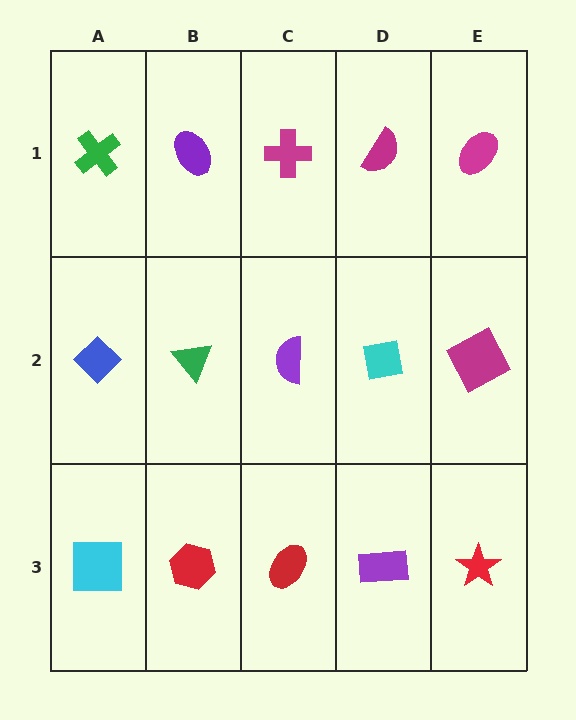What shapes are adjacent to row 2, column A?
A green cross (row 1, column A), a cyan square (row 3, column A), a green triangle (row 2, column B).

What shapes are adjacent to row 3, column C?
A purple semicircle (row 2, column C), a red hexagon (row 3, column B), a purple rectangle (row 3, column D).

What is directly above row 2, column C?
A magenta cross.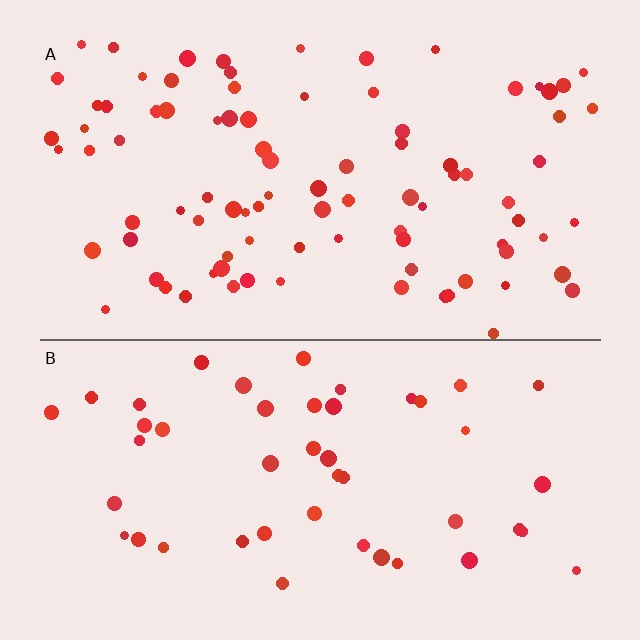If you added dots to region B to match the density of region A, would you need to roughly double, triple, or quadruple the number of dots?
Approximately double.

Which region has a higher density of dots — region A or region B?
A (the top).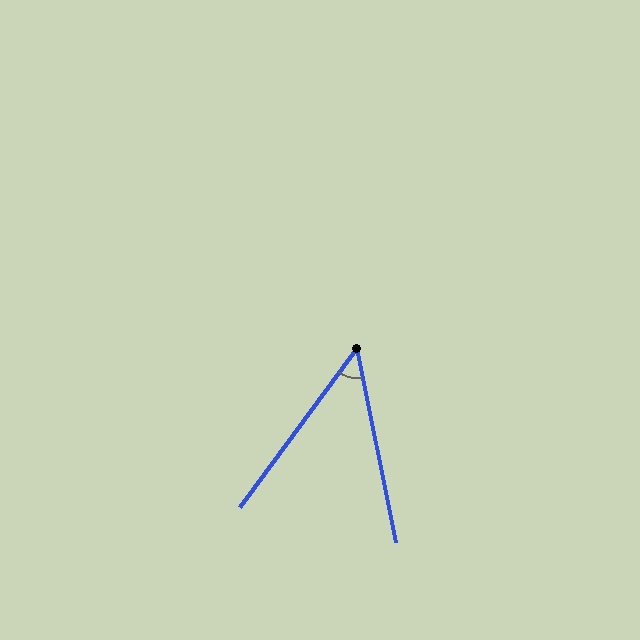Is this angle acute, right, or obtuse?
It is acute.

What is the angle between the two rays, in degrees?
Approximately 48 degrees.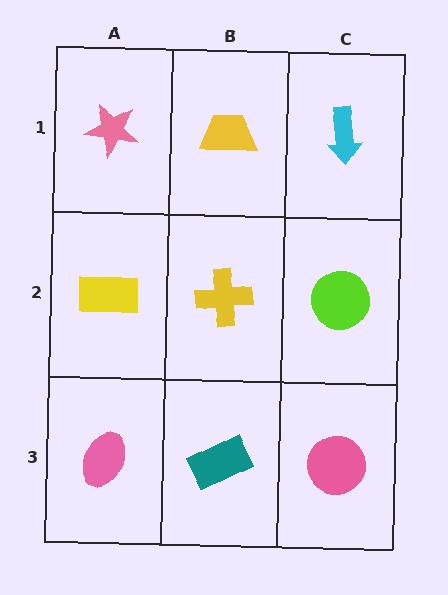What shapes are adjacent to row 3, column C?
A lime circle (row 2, column C), a teal rectangle (row 3, column B).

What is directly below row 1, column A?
A yellow rectangle.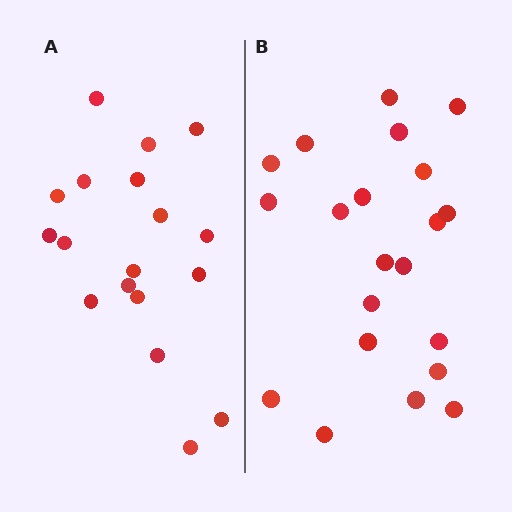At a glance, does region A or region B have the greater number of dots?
Region B (the right region) has more dots.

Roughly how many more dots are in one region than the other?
Region B has just a few more — roughly 2 or 3 more dots than region A.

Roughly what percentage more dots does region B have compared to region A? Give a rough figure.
About 15% more.